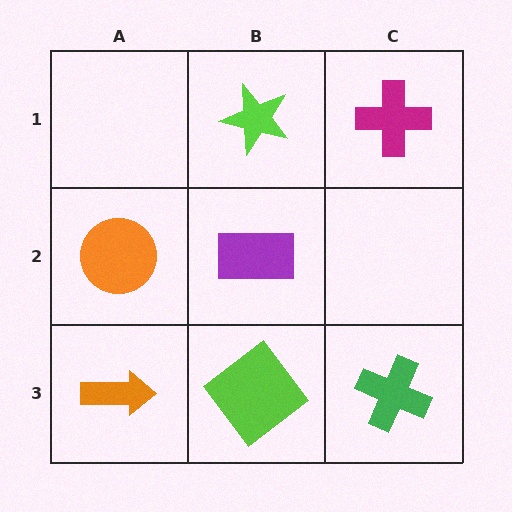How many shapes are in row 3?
3 shapes.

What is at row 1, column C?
A magenta cross.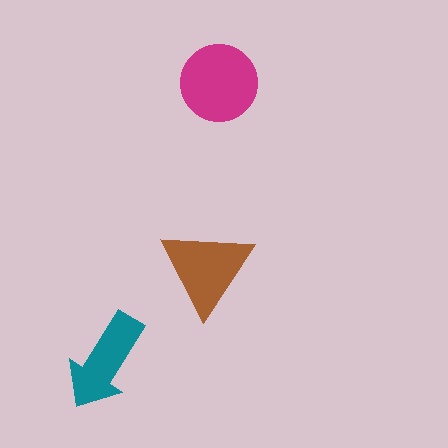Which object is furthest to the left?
The teal arrow is leftmost.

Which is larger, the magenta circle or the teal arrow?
The magenta circle.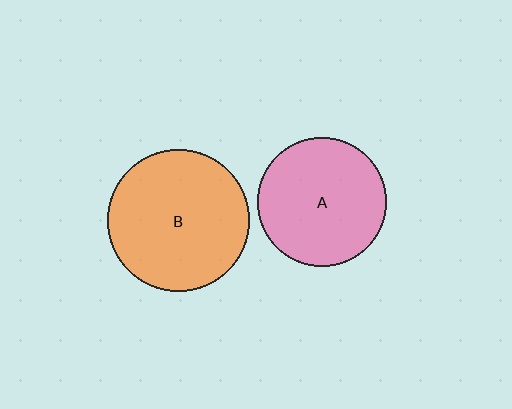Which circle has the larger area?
Circle B (orange).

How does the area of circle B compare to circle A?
Approximately 1.2 times.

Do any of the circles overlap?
No, none of the circles overlap.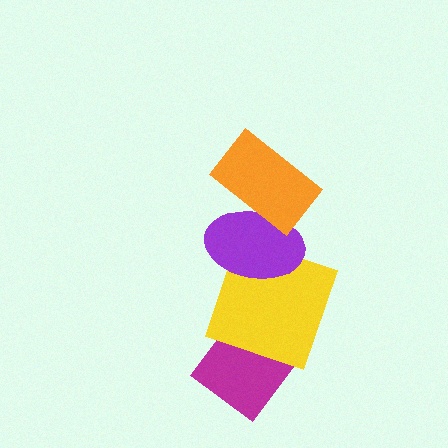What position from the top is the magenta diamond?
The magenta diamond is 4th from the top.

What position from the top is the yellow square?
The yellow square is 3rd from the top.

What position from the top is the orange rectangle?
The orange rectangle is 1st from the top.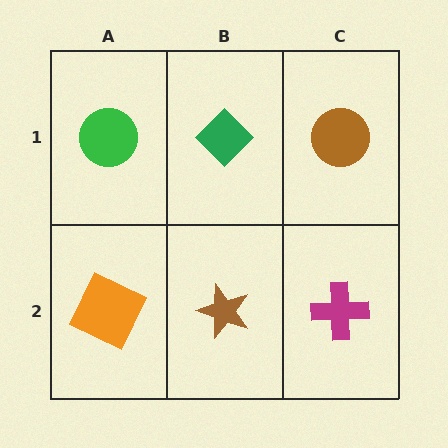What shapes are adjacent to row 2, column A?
A green circle (row 1, column A), a brown star (row 2, column B).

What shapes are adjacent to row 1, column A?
An orange square (row 2, column A), a green diamond (row 1, column B).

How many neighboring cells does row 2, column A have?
2.